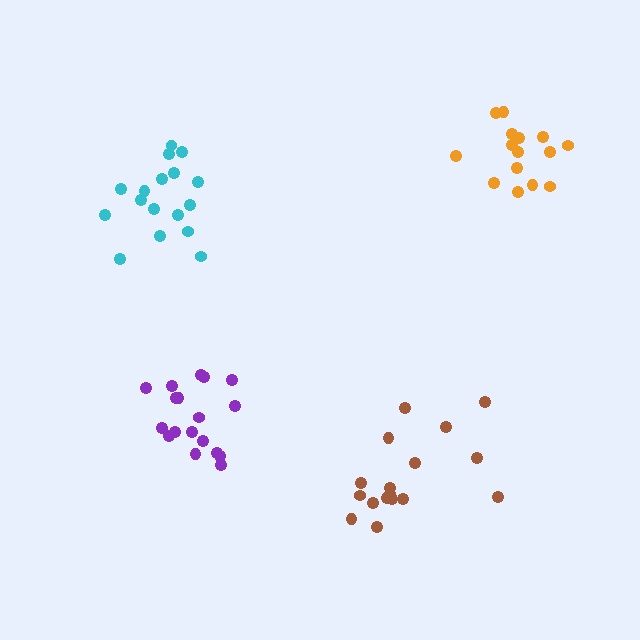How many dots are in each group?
Group 1: 17 dots, Group 2: 17 dots, Group 3: 18 dots, Group 4: 15 dots (67 total).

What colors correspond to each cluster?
The clusters are colored: cyan, brown, purple, orange.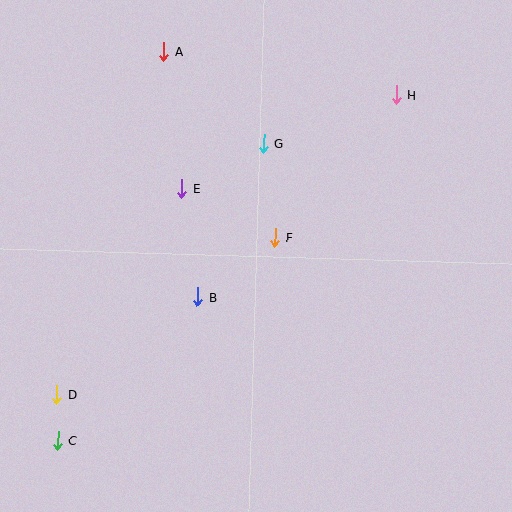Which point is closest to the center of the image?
Point F at (275, 237) is closest to the center.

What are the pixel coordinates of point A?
Point A is at (164, 52).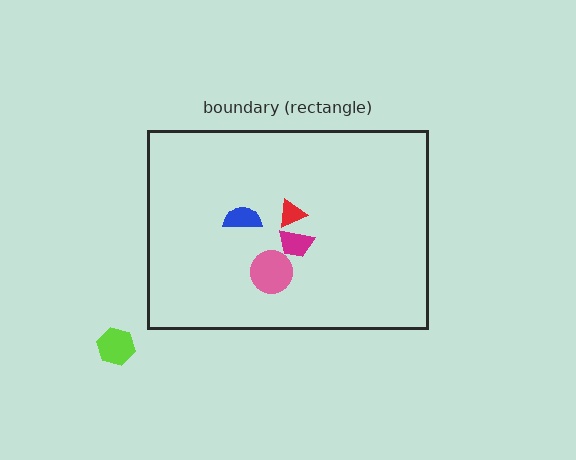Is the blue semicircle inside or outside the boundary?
Inside.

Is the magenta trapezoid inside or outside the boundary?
Inside.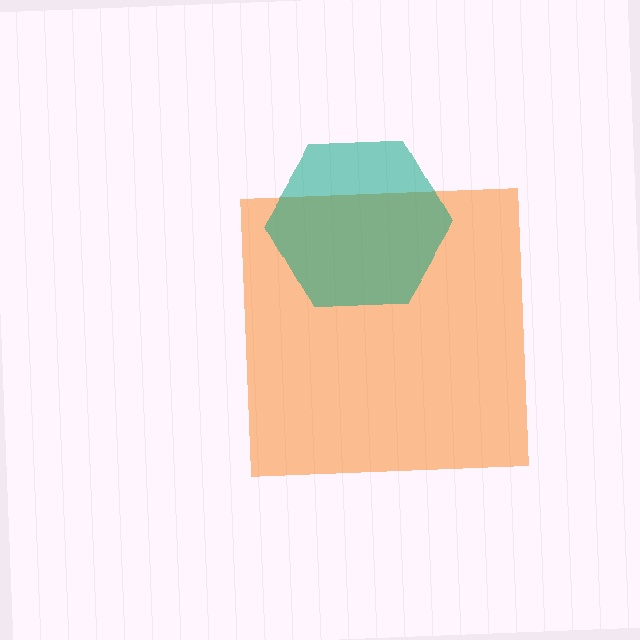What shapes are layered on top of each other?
The layered shapes are: an orange square, a teal hexagon.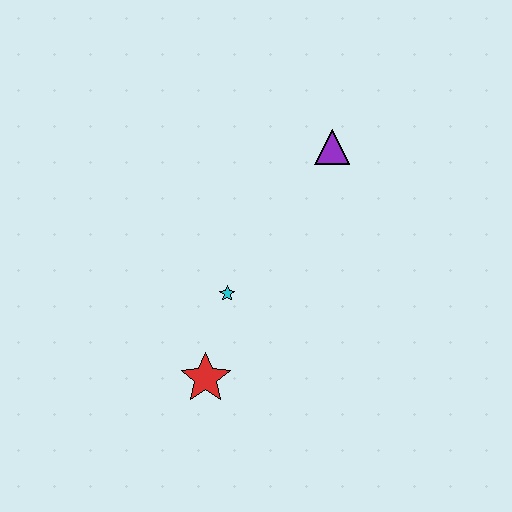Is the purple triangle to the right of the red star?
Yes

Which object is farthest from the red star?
The purple triangle is farthest from the red star.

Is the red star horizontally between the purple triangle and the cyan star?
No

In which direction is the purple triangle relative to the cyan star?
The purple triangle is above the cyan star.